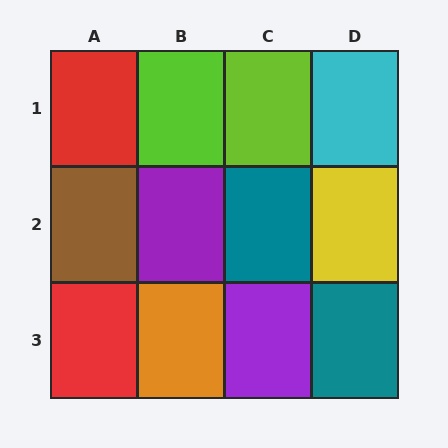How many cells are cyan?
1 cell is cyan.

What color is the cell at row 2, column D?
Yellow.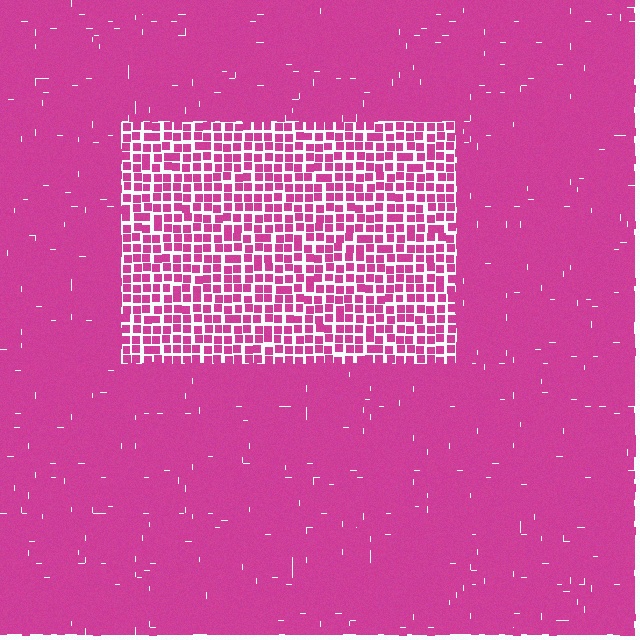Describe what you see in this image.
The image contains small magenta elements arranged at two different densities. A rectangle-shaped region is visible where the elements are less densely packed than the surrounding area.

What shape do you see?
I see a rectangle.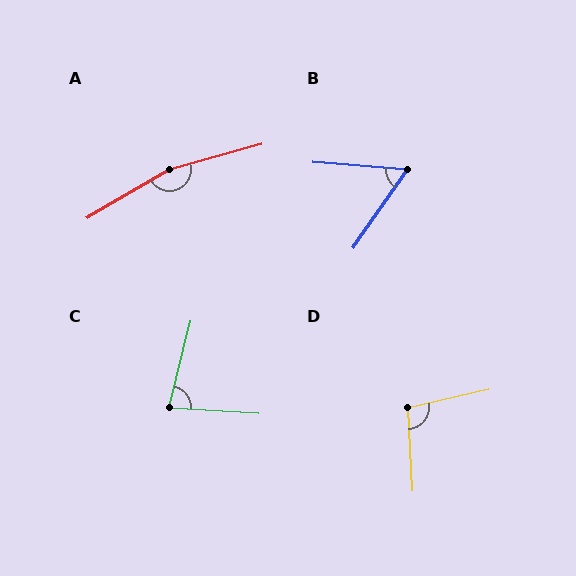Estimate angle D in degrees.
Approximately 99 degrees.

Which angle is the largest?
A, at approximately 165 degrees.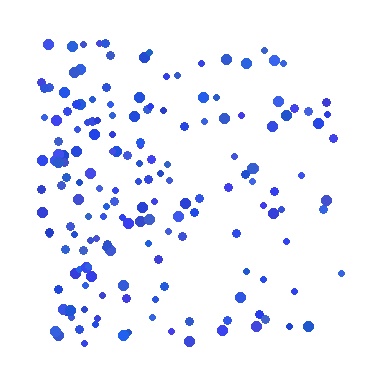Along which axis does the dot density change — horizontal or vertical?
Horizontal.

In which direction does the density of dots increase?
From right to left, with the left side densest.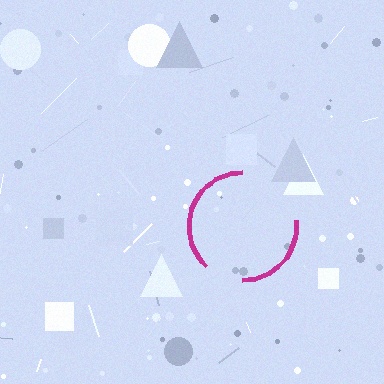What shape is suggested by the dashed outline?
The dashed outline suggests a circle.